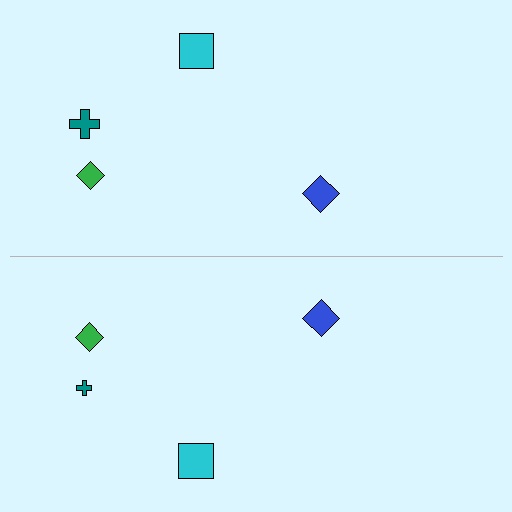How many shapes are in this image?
There are 8 shapes in this image.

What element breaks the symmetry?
The teal cross on the bottom side has a different size than its mirror counterpart.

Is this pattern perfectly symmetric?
No, the pattern is not perfectly symmetric. The teal cross on the bottom side has a different size than its mirror counterpart.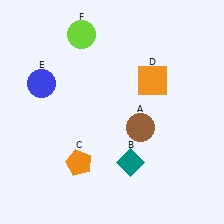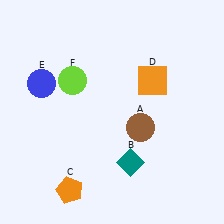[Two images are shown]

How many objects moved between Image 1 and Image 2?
2 objects moved between the two images.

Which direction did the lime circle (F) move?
The lime circle (F) moved down.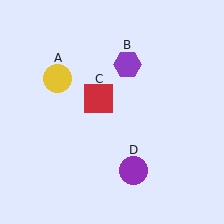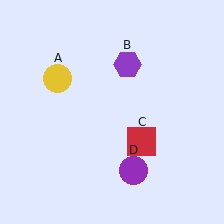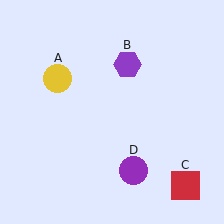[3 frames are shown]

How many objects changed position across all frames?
1 object changed position: red square (object C).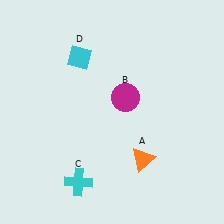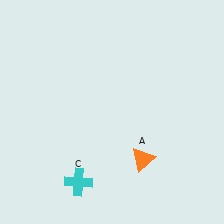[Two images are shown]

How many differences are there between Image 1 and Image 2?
There are 2 differences between the two images.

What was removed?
The magenta circle (B), the cyan diamond (D) were removed in Image 2.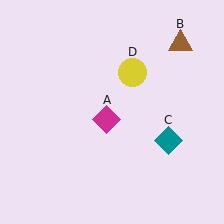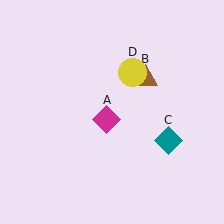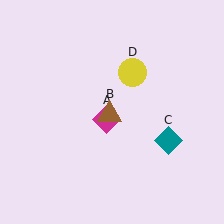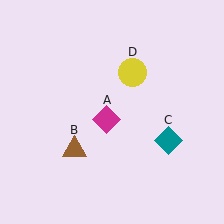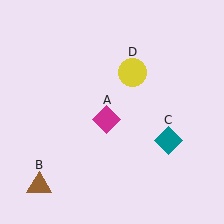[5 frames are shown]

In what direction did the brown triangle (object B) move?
The brown triangle (object B) moved down and to the left.